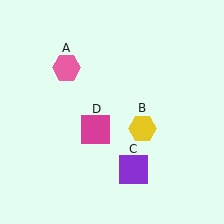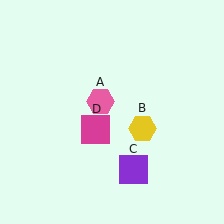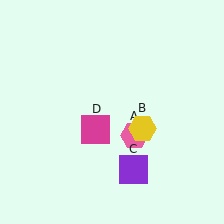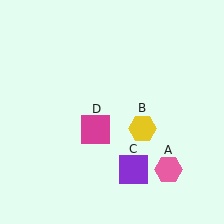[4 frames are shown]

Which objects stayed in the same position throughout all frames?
Yellow hexagon (object B) and purple square (object C) and magenta square (object D) remained stationary.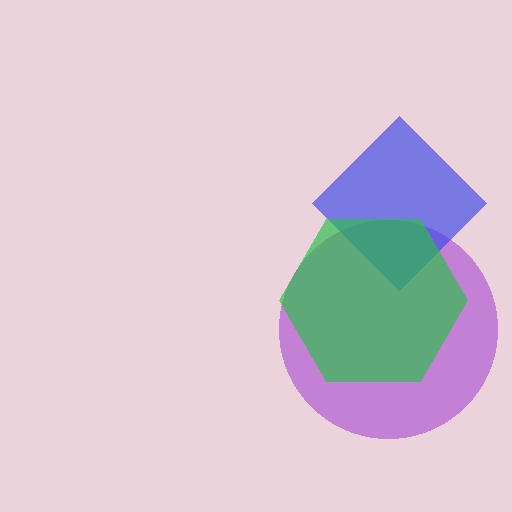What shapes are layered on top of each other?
The layered shapes are: a purple circle, a blue diamond, a green hexagon.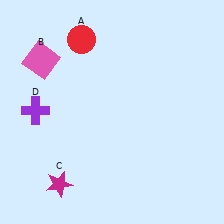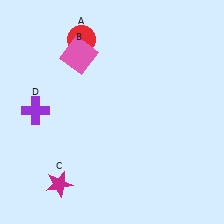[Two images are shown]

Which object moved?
The pink square (B) moved right.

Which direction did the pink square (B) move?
The pink square (B) moved right.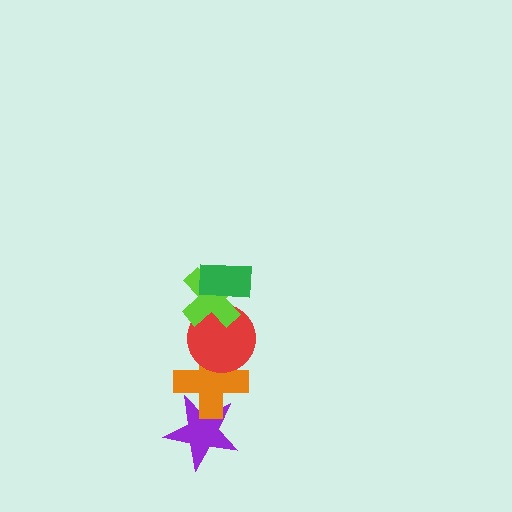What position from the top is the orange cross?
The orange cross is 4th from the top.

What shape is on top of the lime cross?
The green rectangle is on top of the lime cross.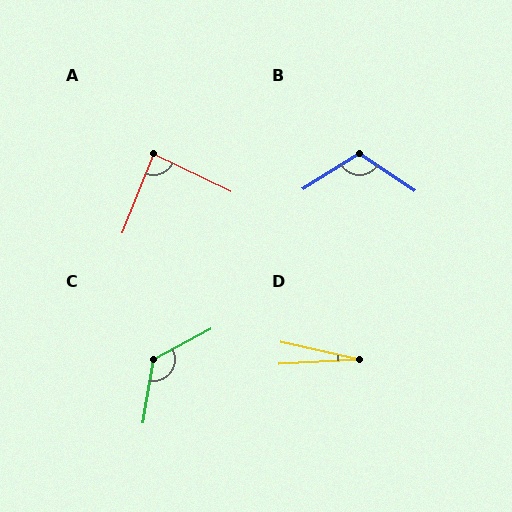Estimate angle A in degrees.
Approximately 86 degrees.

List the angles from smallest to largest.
D (15°), A (86°), B (114°), C (127°).